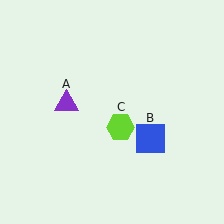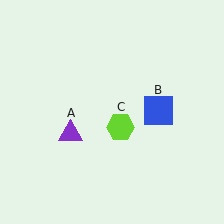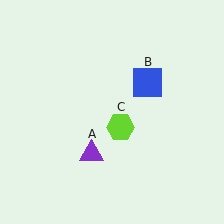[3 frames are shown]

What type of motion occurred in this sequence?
The purple triangle (object A), blue square (object B) rotated counterclockwise around the center of the scene.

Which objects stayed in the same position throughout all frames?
Lime hexagon (object C) remained stationary.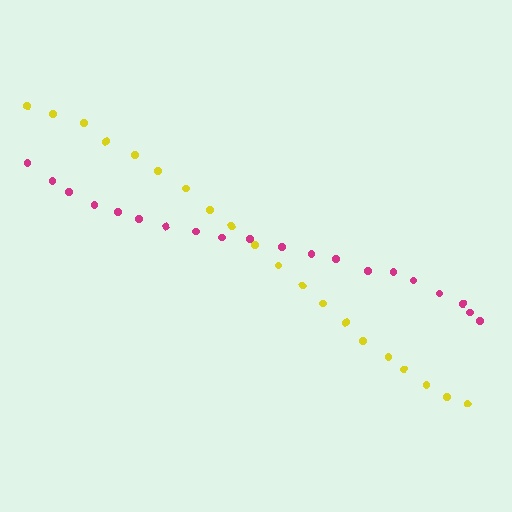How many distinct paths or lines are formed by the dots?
There are 2 distinct paths.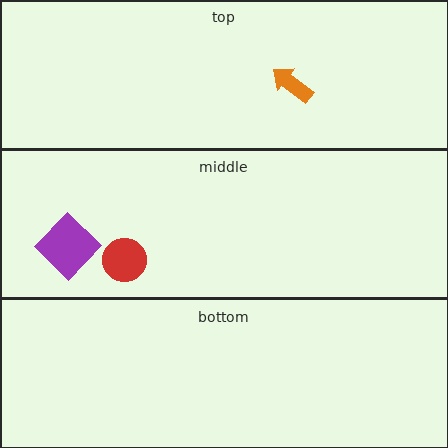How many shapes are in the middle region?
2.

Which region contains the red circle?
The middle region.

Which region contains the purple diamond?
The middle region.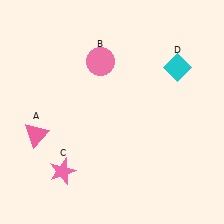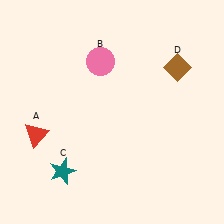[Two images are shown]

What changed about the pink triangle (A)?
In Image 1, A is pink. In Image 2, it changed to red.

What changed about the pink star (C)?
In Image 1, C is pink. In Image 2, it changed to teal.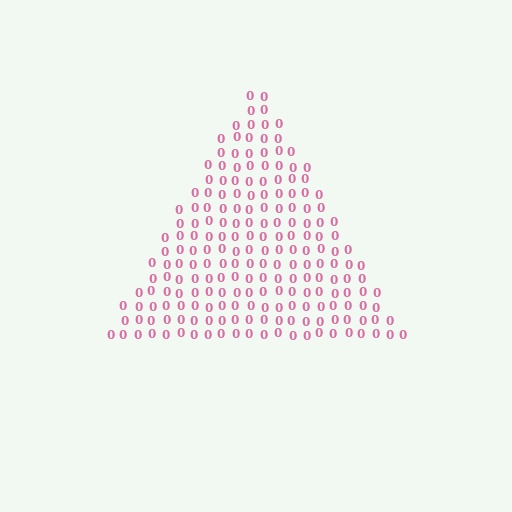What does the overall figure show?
The overall figure shows a triangle.